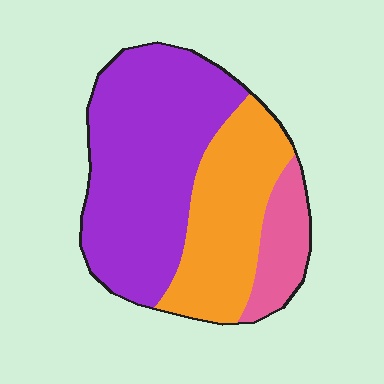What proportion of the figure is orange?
Orange covers roughly 30% of the figure.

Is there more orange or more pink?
Orange.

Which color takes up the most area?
Purple, at roughly 55%.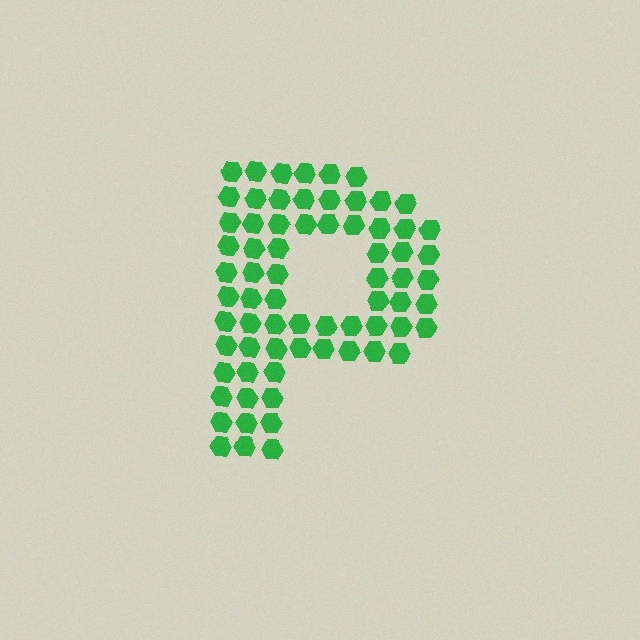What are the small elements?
The small elements are hexagons.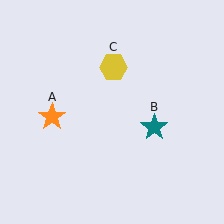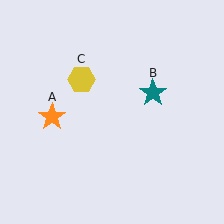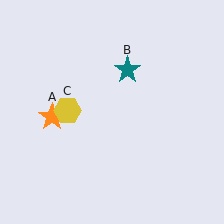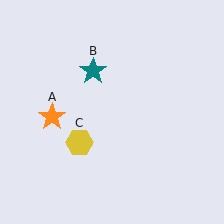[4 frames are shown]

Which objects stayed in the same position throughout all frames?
Orange star (object A) remained stationary.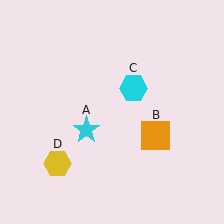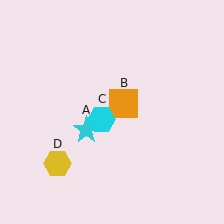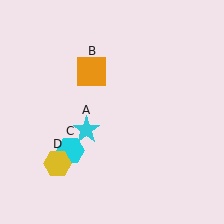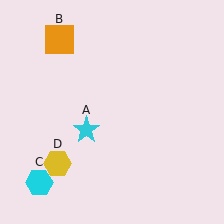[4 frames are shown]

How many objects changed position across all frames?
2 objects changed position: orange square (object B), cyan hexagon (object C).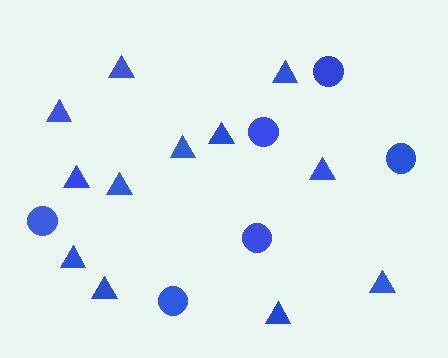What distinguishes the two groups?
There are 2 groups: one group of circles (6) and one group of triangles (12).